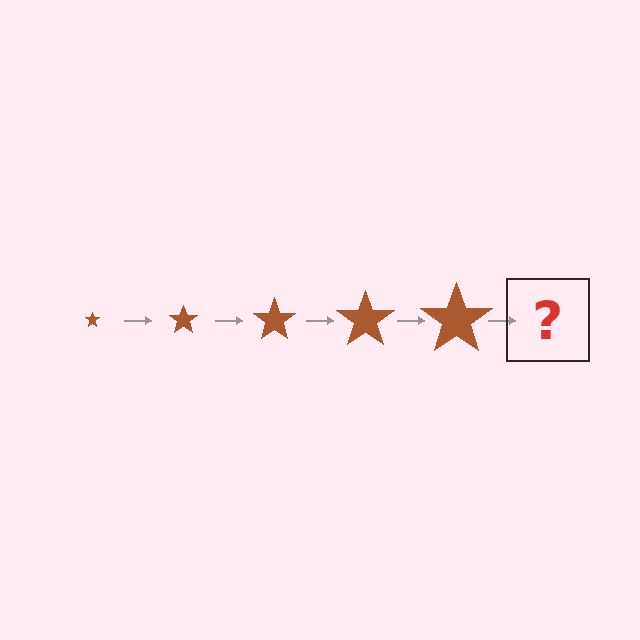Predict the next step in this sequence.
The next step is a brown star, larger than the previous one.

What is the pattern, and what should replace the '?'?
The pattern is that the star gets progressively larger each step. The '?' should be a brown star, larger than the previous one.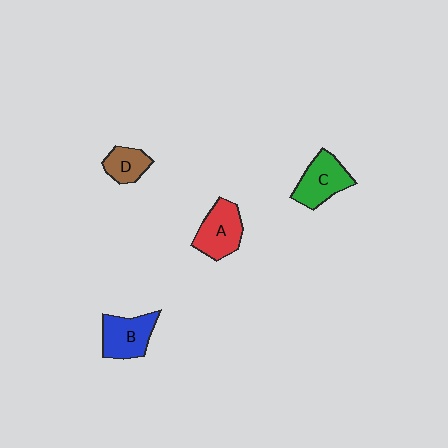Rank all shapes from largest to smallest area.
From largest to smallest: A (red), C (green), B (blue), D (brown).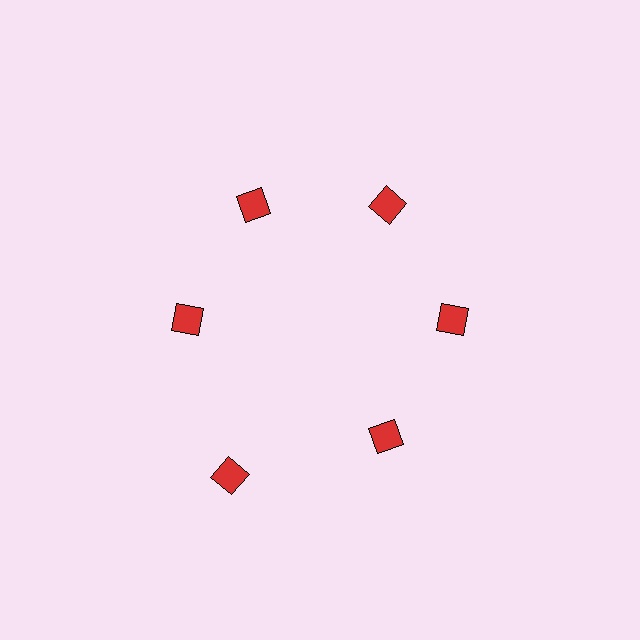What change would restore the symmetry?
The symmetry would be restored by moving it inward, back onto the ring so that all 6 diamonds sit at equal angles and equal distance from the center.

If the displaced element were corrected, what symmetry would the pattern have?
It would have 6-fold rotational symmetry — the pattern would map onto itself every 60 degrees.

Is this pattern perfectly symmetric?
No. The 6 red diamonds are arranged in a ring, but one element near the 7 o'clock position is pushed outward from the center, breaking the 6-fold rotational symmetry.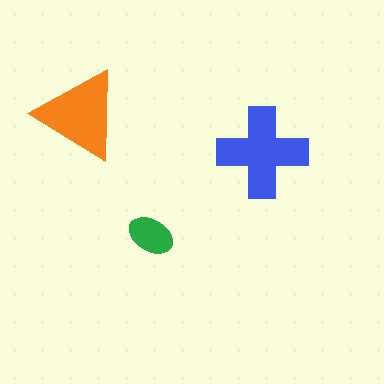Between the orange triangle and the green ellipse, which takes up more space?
The orange triangle.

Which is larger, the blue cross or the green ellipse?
The blue cross.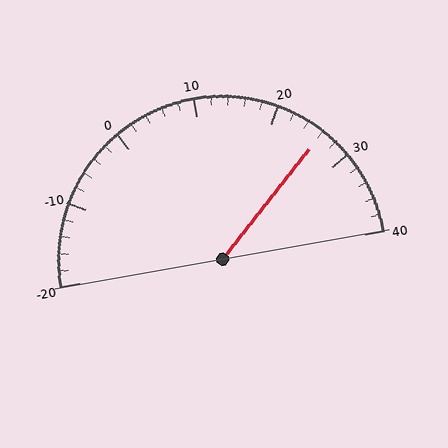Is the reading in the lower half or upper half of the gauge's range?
The reading is in the upper half of the range (-20 to 40).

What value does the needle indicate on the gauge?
The needle indicates approximately 26.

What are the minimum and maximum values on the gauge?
The gauge ranges from -20 to 40.